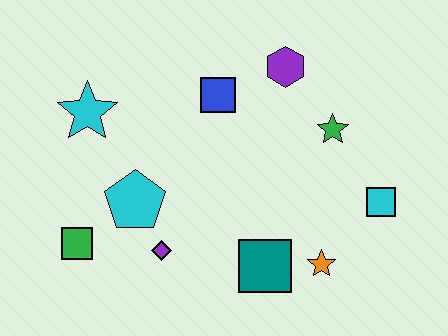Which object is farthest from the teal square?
The cyan star is farthest from the teal square.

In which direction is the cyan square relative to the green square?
The cyan square is to the right of the green square.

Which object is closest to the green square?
The cyan pentagon is closest to the green square.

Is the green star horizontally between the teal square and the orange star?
No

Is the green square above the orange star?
Yes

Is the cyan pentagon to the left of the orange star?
Yes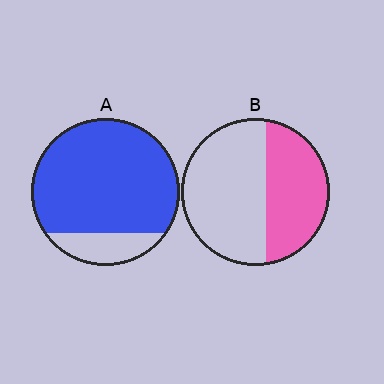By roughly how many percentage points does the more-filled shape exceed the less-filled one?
By roughly 40 percentage points (A over B).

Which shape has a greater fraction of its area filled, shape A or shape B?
Shape A.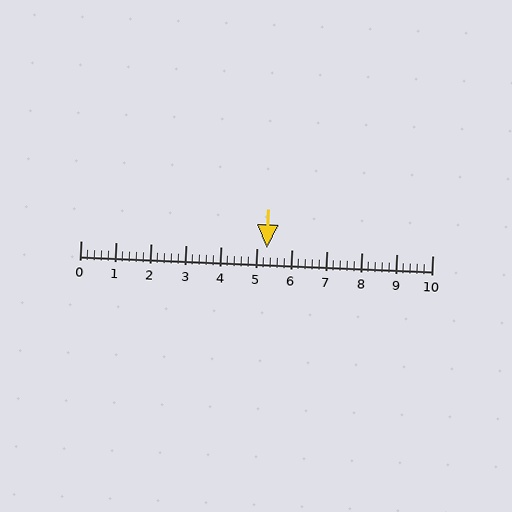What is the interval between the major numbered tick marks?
The major tick marks are spaced 1 units apart.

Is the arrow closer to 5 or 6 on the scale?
The arrow is closer to 5.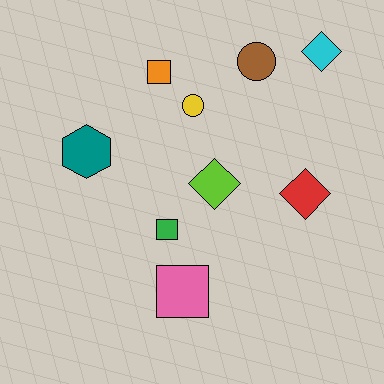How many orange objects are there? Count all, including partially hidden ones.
There is 1 orange object.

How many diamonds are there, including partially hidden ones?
There are 3 diamonds.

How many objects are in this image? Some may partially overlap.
There are 9 objects.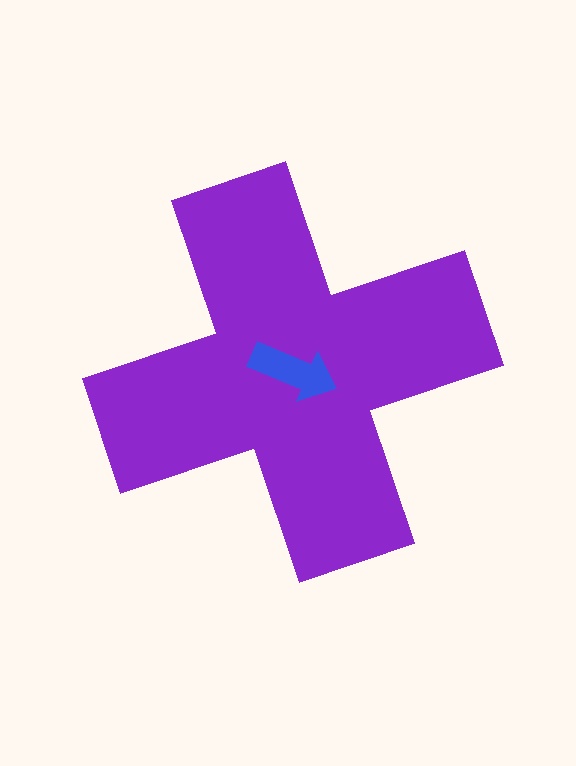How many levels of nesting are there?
2.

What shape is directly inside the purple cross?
The blue arrow.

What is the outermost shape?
The purple cross.